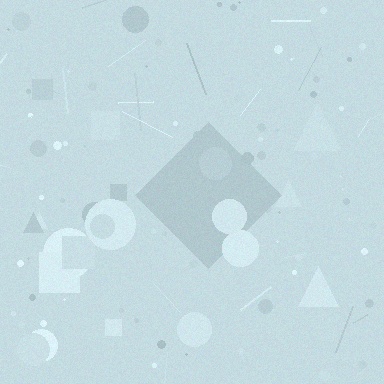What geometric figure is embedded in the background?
A diamond is embedded in the background.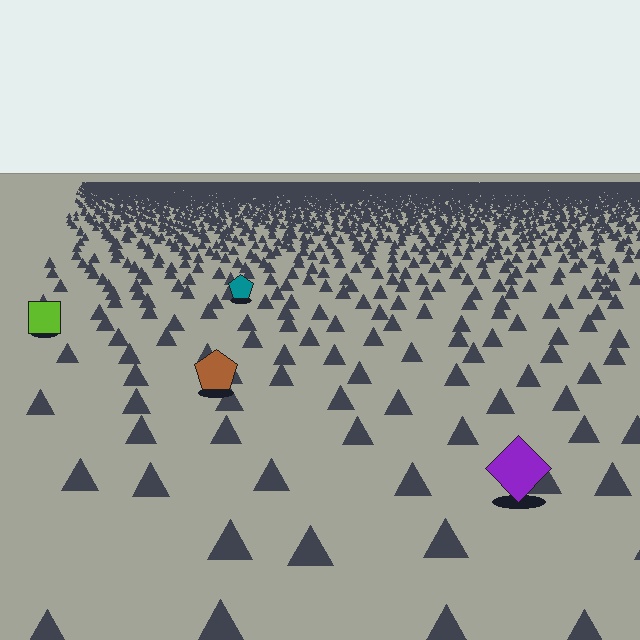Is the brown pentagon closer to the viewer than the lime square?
Yes. The brown pentagon is closer — you can tell from the texture gradient: the ground texture is coarser near it.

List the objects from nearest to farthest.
From nearest to farthest: the purple diamond, the brown pentagon, the lime square, the teal pentagon.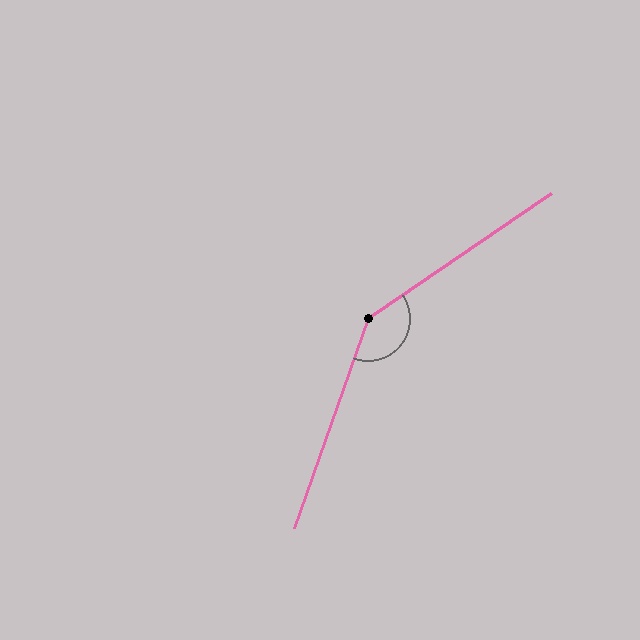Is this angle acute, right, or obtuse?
It is obtuse.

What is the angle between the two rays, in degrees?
Approximately 144 degrees.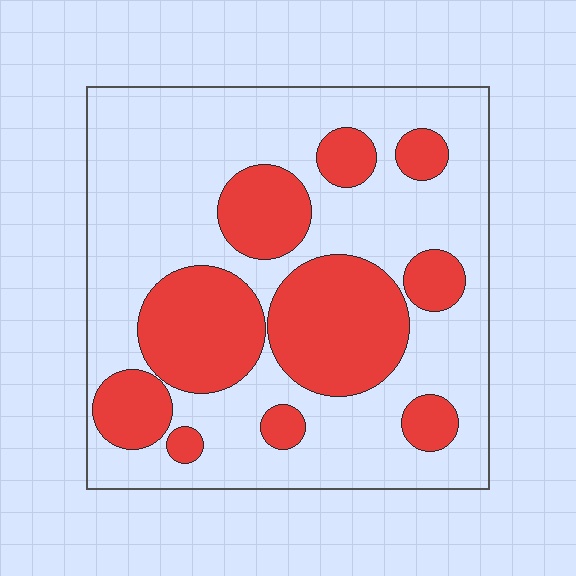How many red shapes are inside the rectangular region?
10.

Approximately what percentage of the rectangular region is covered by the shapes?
Approximately 35%.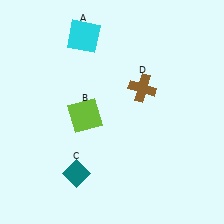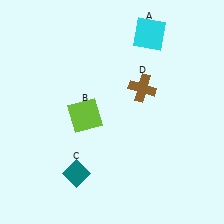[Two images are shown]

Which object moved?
The cyan square (A) moved right.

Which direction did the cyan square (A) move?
The cyan square (A) moved right.